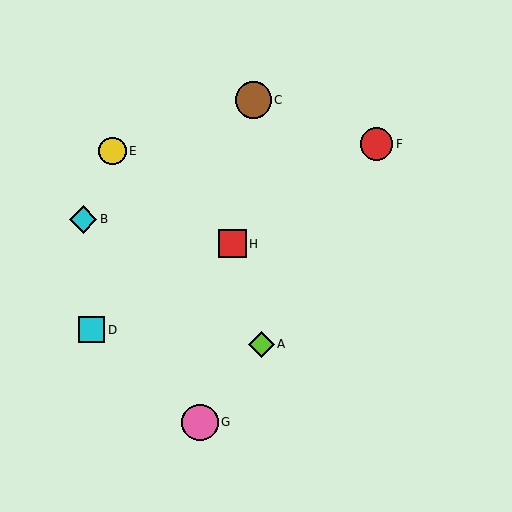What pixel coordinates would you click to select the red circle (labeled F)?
Click at (376, 144) to select the red circle F.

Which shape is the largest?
The pink circle (labeled G) is the largest.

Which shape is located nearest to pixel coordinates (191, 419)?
The pink circle (labeled G) at (200, 422) is nearest to that location.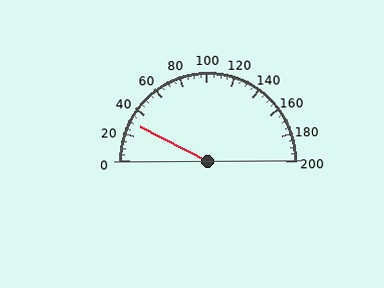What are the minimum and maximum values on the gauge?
The gauge ranges from 0 to 200.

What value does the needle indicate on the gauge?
The needle indicates approximately 30.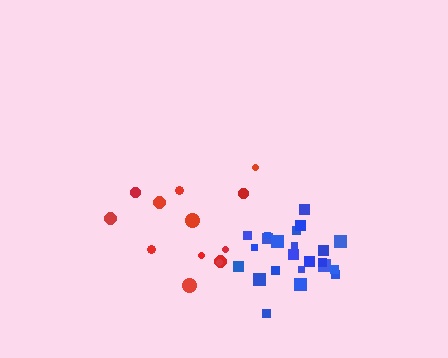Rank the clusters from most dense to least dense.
blue, red.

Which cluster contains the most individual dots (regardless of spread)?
Blue (23).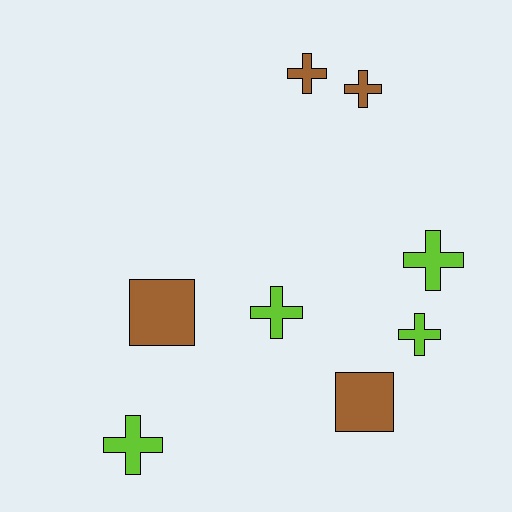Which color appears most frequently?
Lime, with 4 objects.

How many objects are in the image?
There are 8 objects.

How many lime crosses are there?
There are 4 lime crosses.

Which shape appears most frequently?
Cross, with 6 objects.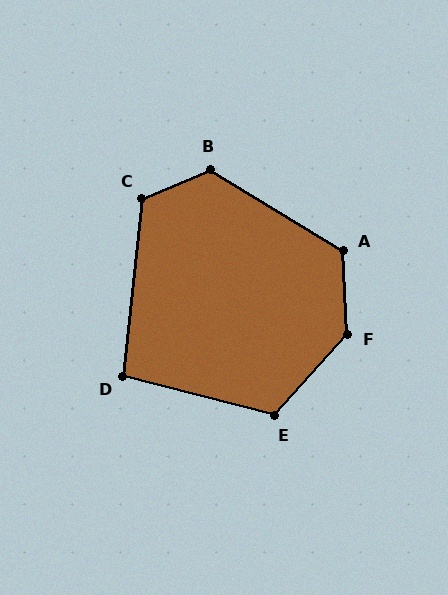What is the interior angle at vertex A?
Approximately 124 degrees (obtuse).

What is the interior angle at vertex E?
Approximately 117 degrees (obtuse).